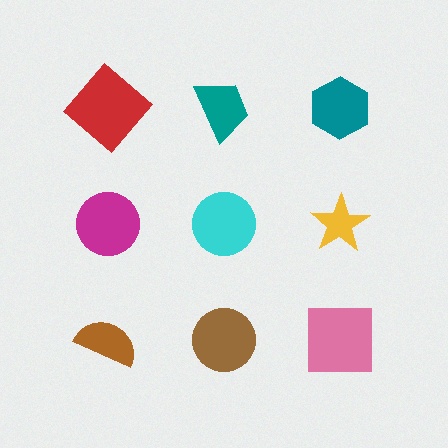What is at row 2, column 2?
A cyan circle.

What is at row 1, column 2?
A teal trapezoid.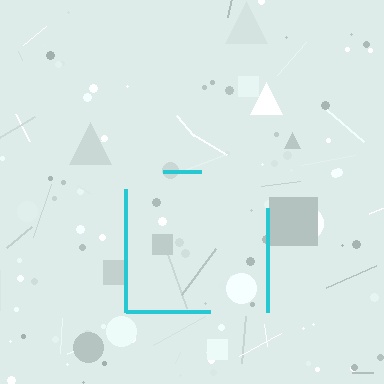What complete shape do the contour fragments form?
The contour fragments form a square.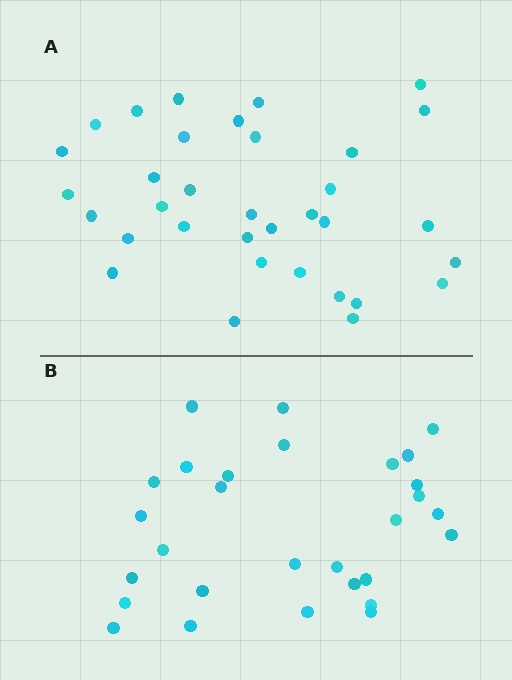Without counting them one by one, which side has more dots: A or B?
Region A (the top region) has more dots.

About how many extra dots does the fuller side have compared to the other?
Region A has about 5 more dots than region B.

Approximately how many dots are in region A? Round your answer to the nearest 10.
About 30 dots. (The exact count is 34, which rounds to 30.)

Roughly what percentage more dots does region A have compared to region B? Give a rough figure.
About 15% more.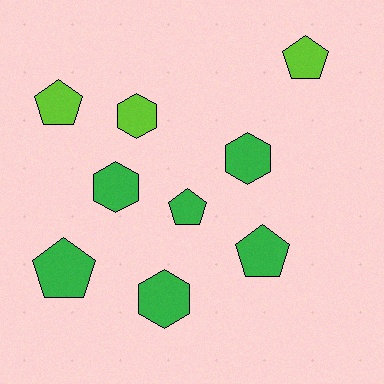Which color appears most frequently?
Green, with 6 objects.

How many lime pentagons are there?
There are 2 lime pentagons.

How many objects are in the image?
There are 9 objects.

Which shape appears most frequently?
Pentagon, with 5 objects.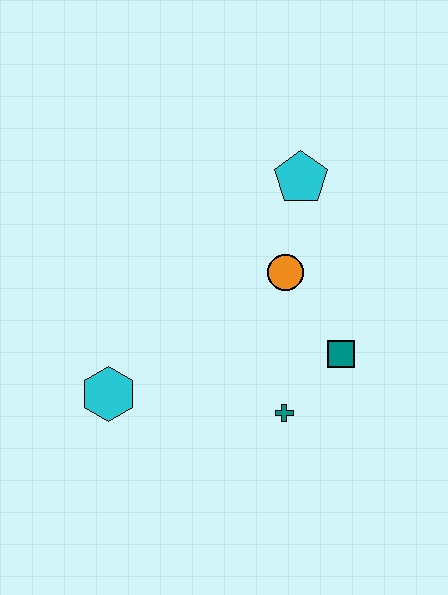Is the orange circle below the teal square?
No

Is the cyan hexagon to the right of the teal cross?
No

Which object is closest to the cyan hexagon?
The teal cross is closest to the cyan hexagon.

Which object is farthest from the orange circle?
The cyan hexagon is farthest from the orange circle.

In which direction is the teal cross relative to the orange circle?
The teal cross is below the orange circle.